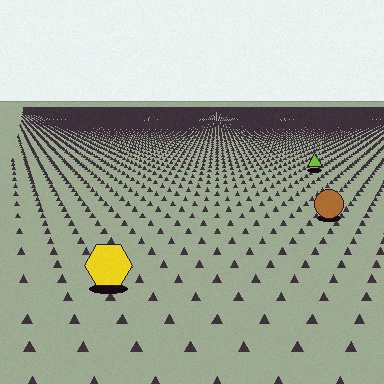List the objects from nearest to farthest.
From nearest to farthest: the yellow hexagon, the brown circle, the lime triangle.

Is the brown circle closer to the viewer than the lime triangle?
Yes. The brown circle is closer — you can tell from the texture gradient: the ground texture is coarser near it.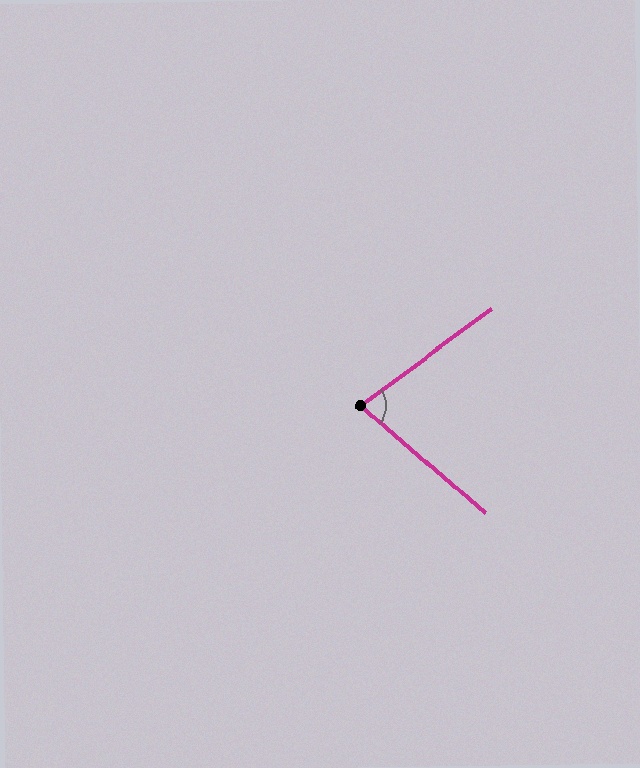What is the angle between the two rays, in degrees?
Approximately 77 degrees.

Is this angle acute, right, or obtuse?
It is acute.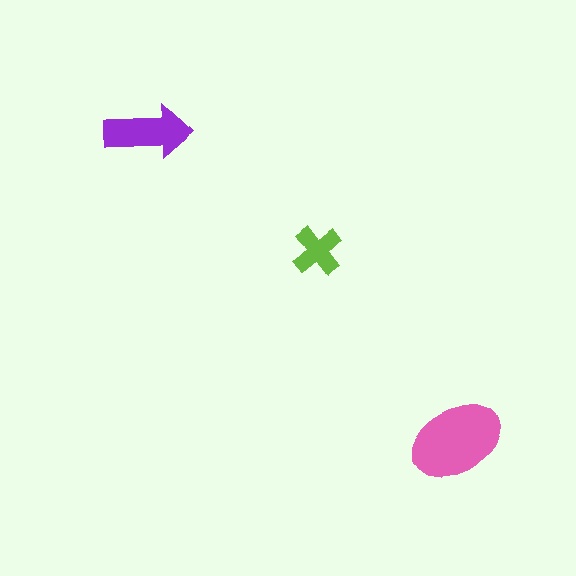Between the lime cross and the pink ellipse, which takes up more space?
The pink ellipse.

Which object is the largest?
The pink ellipse.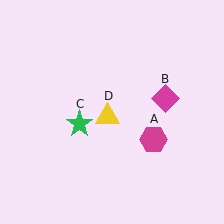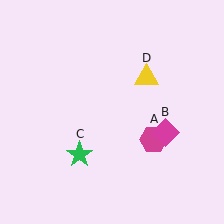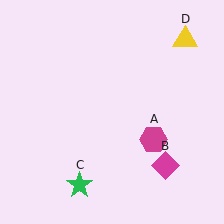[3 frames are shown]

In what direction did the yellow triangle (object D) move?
The yellow triangle (object D) moved up and to the right.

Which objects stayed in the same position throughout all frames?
Magenta hexagon (object A) remained stationary.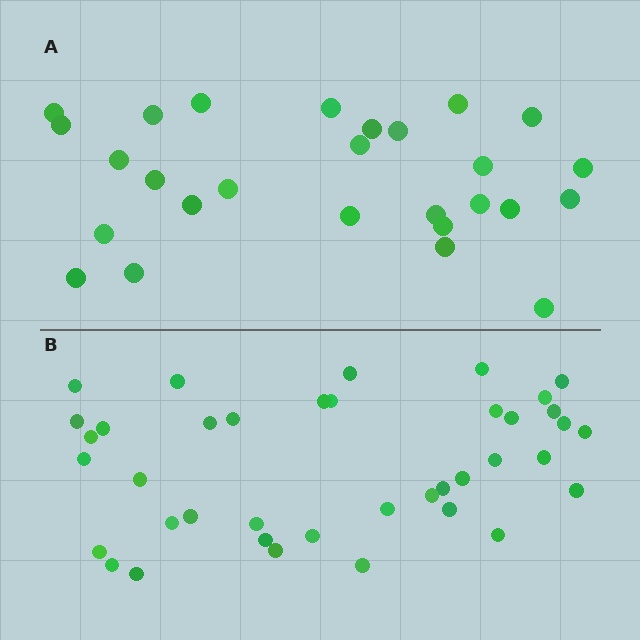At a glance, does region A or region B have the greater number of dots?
Region B (the bottom region) has more dots.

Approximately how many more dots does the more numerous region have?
Region B has roughly 12 or so more dots than region A.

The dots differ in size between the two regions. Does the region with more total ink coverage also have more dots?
No. Region A has more total ink coverage because its dots are larger, but region B actually contains more individual dots. Total area can be misleading — the number of items is what matters here.